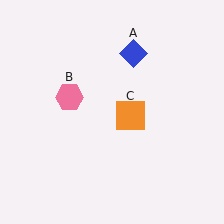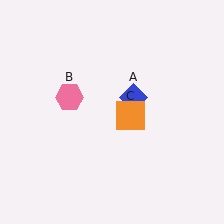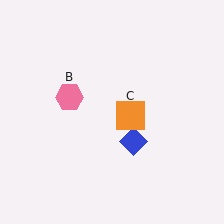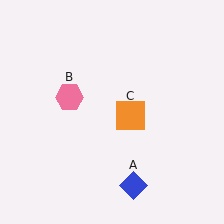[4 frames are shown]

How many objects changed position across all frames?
1 object changed position: blue diamond (object A).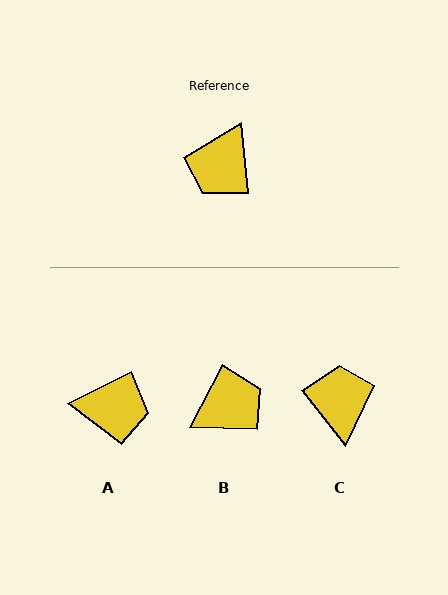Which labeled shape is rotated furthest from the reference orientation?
C, about 147 degrees away.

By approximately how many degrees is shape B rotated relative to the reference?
Approximately 147 degrees counter-clockwise.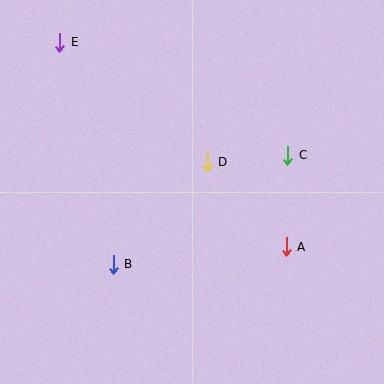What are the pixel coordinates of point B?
Point B is at (113, 264).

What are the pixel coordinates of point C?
Point C is at (288, 155).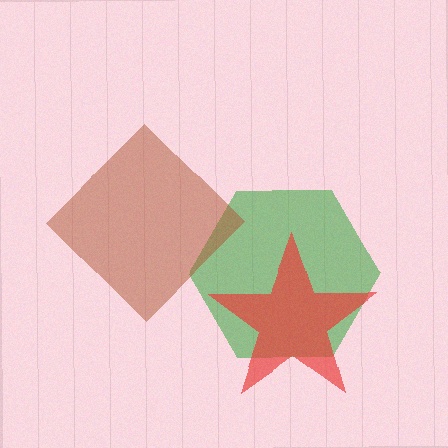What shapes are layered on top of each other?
The layered shapes are: a green hexagon, a brown diamond, a red star.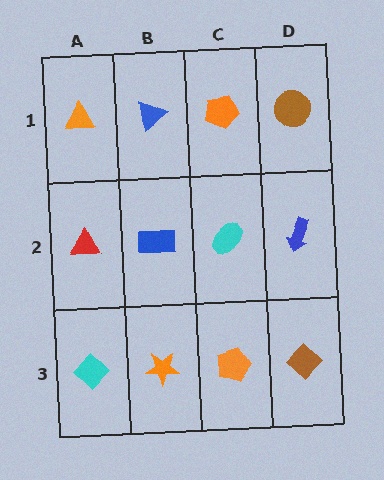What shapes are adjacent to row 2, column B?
A blue triangle (row 1, column B), an orange star (row 3, column B), a red triangle (row 2, column A), a cyan ellipse (row 2, column C).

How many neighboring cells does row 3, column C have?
3.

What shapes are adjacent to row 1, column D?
A blue arrow (row 2, column D), an orange pentagon (row 1, column C).